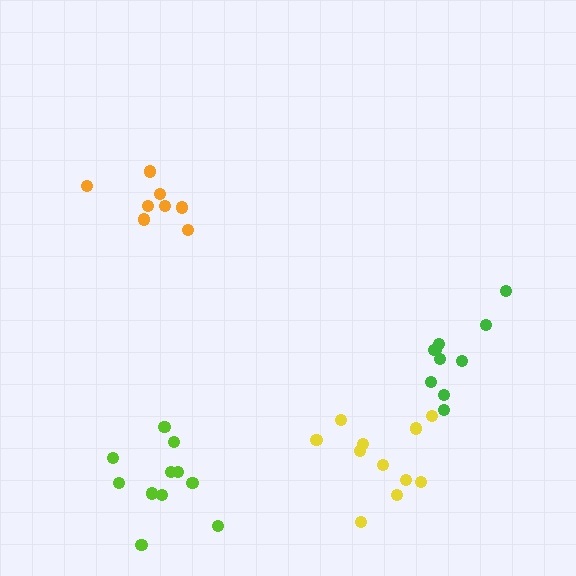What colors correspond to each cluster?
The clusters are colored: green, orange, yellow, lime.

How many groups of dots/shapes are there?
There are 4 groups.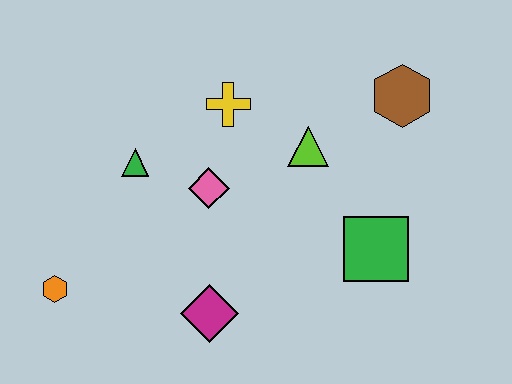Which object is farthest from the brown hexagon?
The orange hexagon is farthest from the brown hexagon.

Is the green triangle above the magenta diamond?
Yes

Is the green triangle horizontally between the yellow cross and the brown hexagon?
No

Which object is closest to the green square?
The lime triangle is closest to the green square.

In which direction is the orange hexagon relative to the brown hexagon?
The orange hexagon is to the left of the brown hexagon.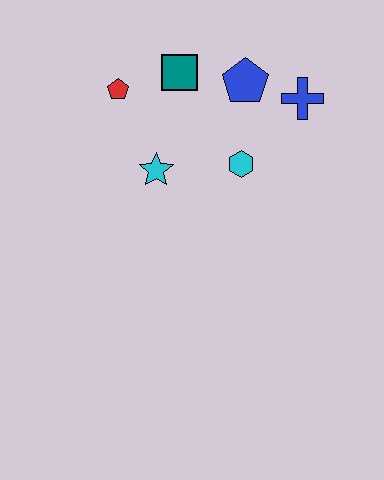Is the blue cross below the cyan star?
No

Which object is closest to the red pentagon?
The teal square is closest to the red pentagon.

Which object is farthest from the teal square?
The blue cross is farthest from the teal square.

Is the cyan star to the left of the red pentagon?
No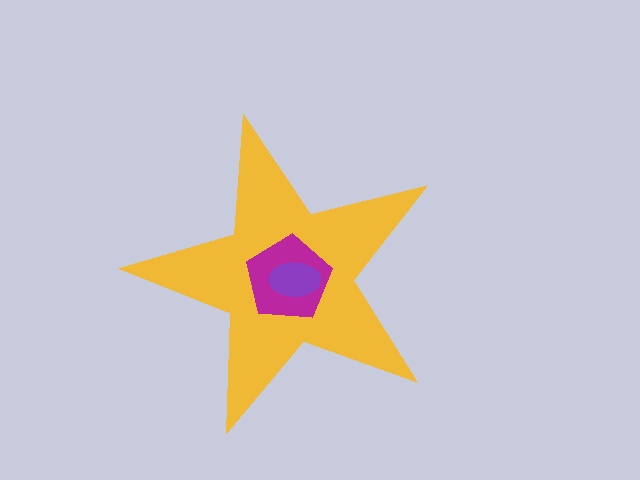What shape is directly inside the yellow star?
The magenta pentagon.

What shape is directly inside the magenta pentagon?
The purple ellipse.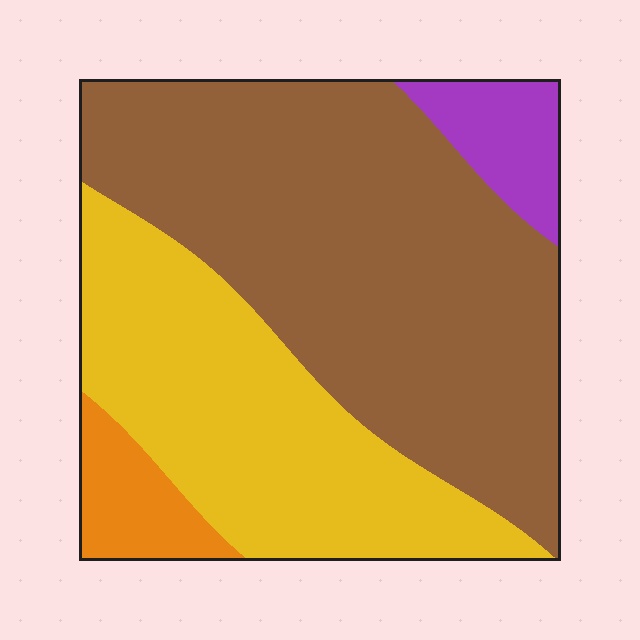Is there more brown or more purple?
Brown.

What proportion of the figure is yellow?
Yellow covers 33% of the figure.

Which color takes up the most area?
Brown, at roughly 55%.